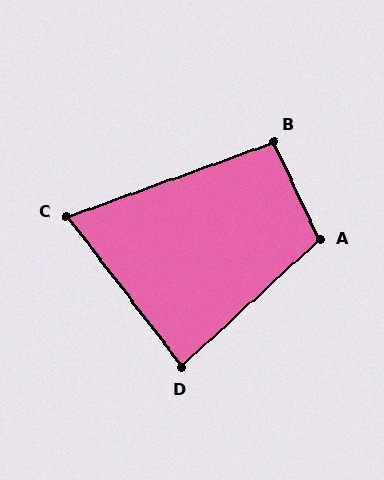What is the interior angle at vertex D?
Approximately 85 degrees (acute).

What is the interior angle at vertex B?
Approximately 95 degrees (obtuse).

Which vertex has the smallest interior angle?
C, at approximately 73 degrees.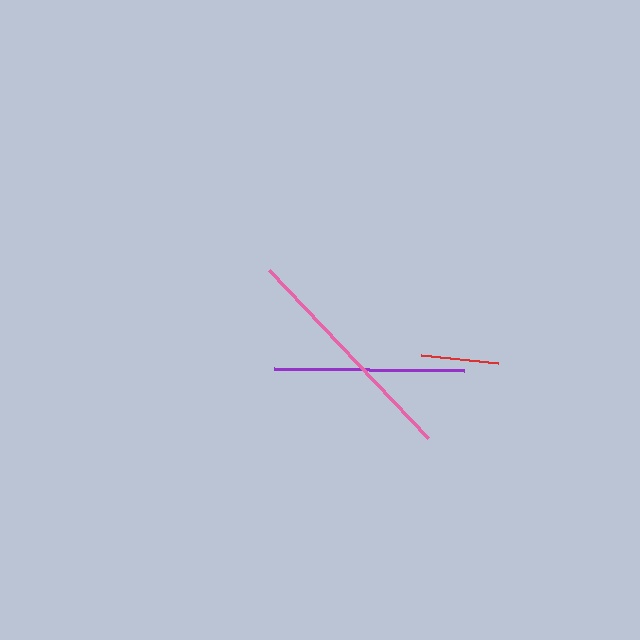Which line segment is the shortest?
The red line is the shortest at approximately 77 pixels.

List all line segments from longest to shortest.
From longest to shortest: pink, purple, red.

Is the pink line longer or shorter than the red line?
The pink line is longer than the red line.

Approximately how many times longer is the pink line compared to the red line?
The pink line is approximately 3.0 times the length of the red line.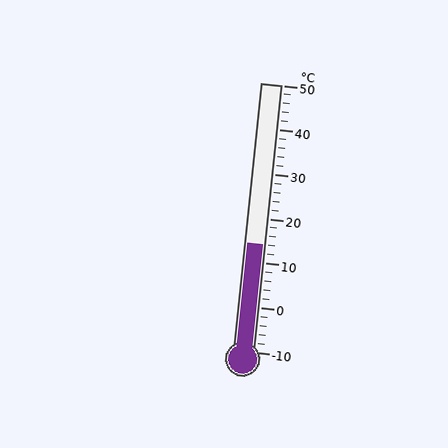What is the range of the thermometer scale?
The thermometer scale ranges from -10°C to 50°C.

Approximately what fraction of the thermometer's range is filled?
The thermometer is filled to approximately 40% of its range.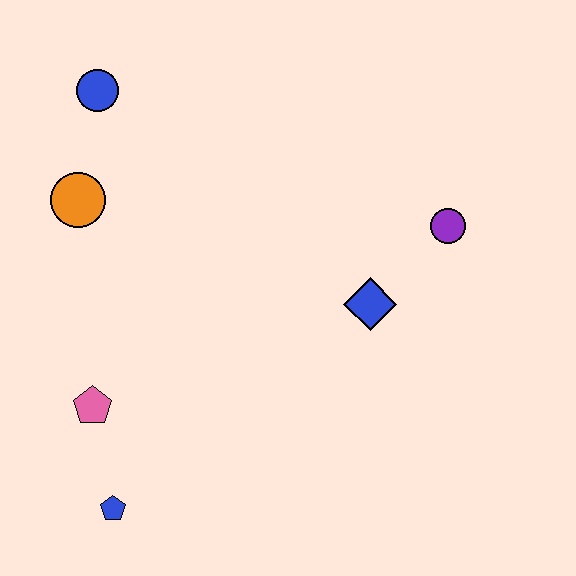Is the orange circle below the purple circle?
No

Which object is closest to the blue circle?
The orange circle is closest to the blue circle.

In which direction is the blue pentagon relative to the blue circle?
The blue pentagon is below the blue circle.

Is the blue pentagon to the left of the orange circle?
No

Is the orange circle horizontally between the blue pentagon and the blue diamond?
No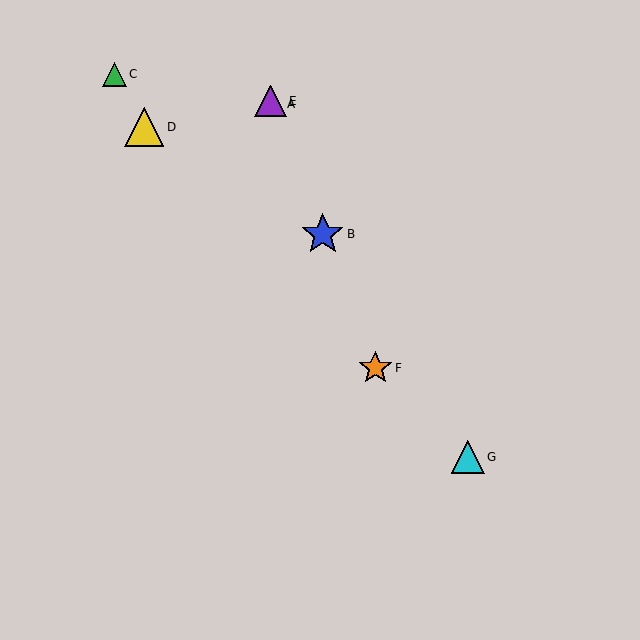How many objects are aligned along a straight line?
4 objects (A, B, E, F) are aligned along a straight line.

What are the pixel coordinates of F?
Object F is at (375, 368).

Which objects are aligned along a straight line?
Objects A, B, E, F are aligned along a straight line.